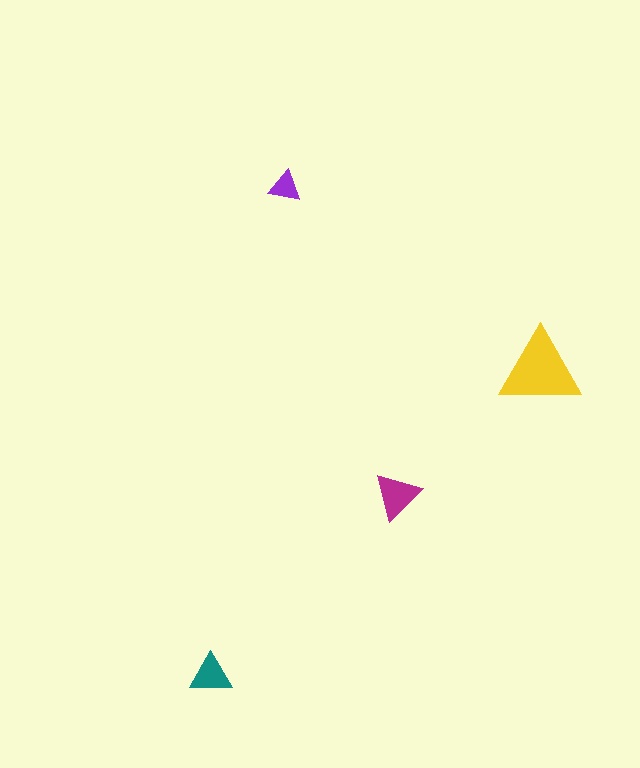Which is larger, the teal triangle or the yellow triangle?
The yellow one.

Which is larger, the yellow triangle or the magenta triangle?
The yellow one.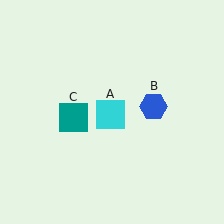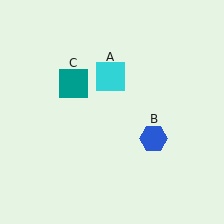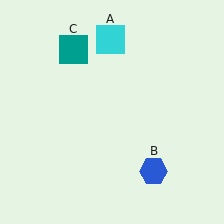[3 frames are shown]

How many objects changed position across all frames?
3 objects changed position: cyan square (object A), blue hexagon (object B), teal square (object C).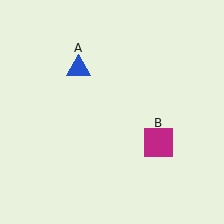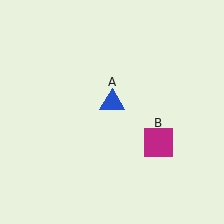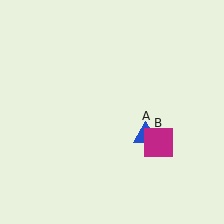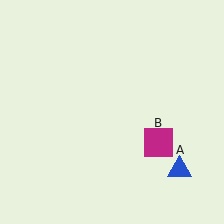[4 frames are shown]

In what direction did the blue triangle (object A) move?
The blue triangle (object A) moved down and to the right.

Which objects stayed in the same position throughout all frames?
Magenta square (object B) remained stationary.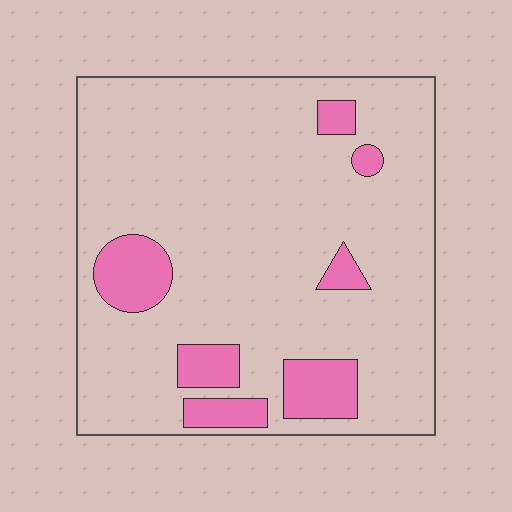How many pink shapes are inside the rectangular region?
7.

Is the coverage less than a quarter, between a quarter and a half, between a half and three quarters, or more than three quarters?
Less than a quarter.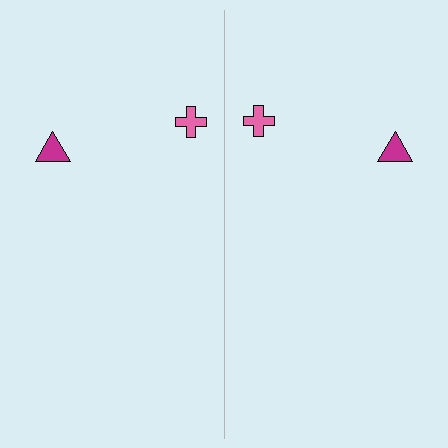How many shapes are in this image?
There are 4 shapes in this image.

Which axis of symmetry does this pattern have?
The pattern has a vertical axis of symmetry running through the center of the image.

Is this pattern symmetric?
Yes, this pattern has bilateral (reflection) symmetry.